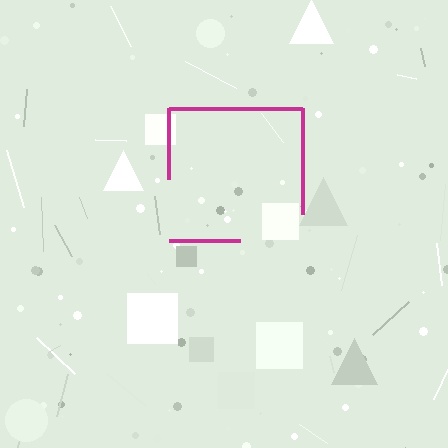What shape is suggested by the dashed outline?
The dashed outline suggests a square.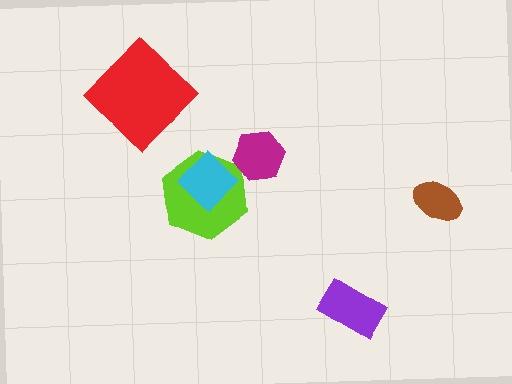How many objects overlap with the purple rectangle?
0 objects overlap with the purple rectangle.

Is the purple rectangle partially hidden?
No, no other shape covers it.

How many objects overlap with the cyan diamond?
1 object overlaps with the cyan diamond.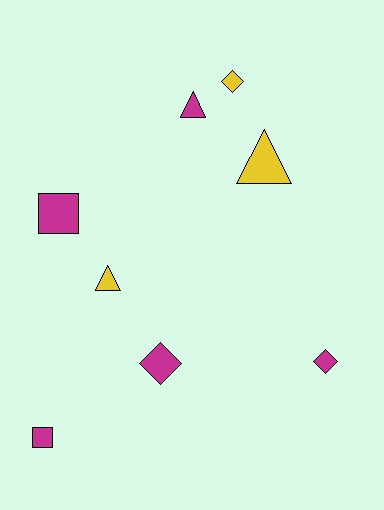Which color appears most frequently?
Magenta, with 5 objects.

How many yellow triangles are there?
There are 2 yellow triangles.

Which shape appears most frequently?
Triangle, with 3 objects.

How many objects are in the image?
There are 8 objects.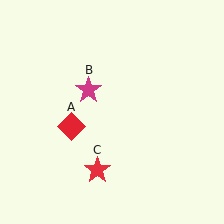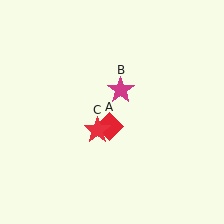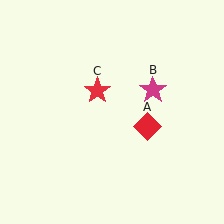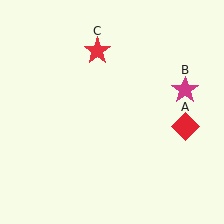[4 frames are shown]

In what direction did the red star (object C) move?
The red star (object C) moved up.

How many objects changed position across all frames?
3 objects changed position: red diamond (object A), magenta star (object B), red star (object C).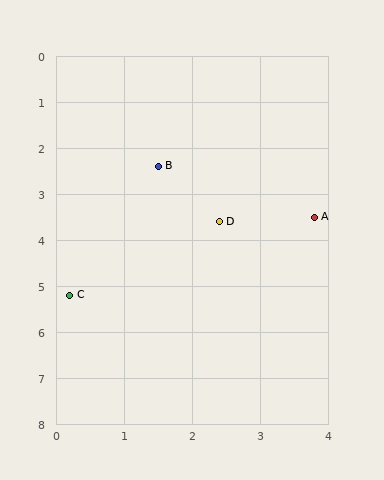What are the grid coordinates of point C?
Point C is at approximately (0.2, 5.2).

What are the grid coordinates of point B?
Point B is at approximately (1.5, 2.4).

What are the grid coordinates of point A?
Point A is at approximately (3.8, 3.5).